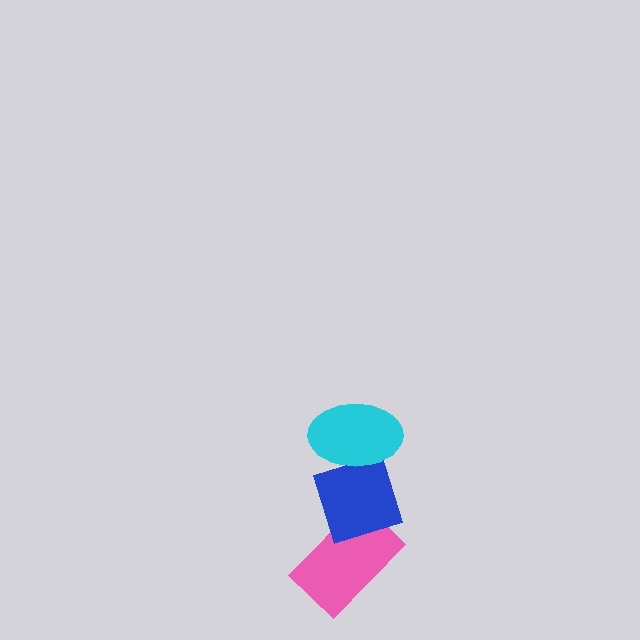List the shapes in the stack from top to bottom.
From top to bottom: the cyan ellipse, the blue diamond, the pink rectangle.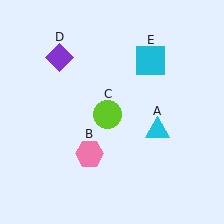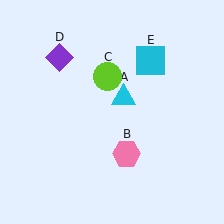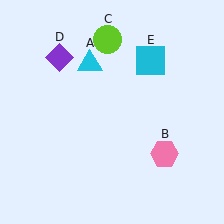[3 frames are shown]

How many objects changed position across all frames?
3 objects changed position: cyan triangle (object A), pink hexagon (object B), lime circle (object C).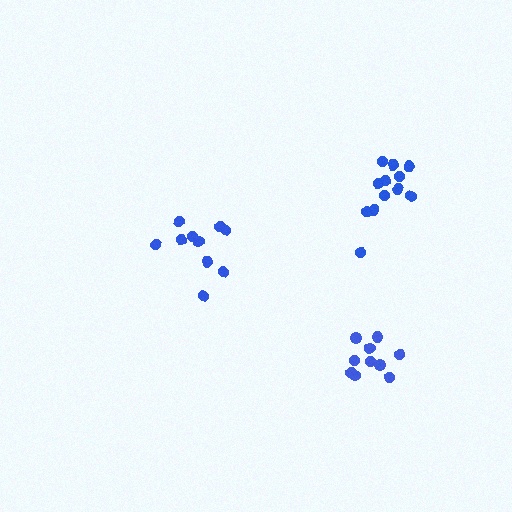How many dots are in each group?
Group 1: 12 dots, Group 2: 10 dots, Group 3: 10 dots (32 total).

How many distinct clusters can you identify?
There are 3 distinct clusters.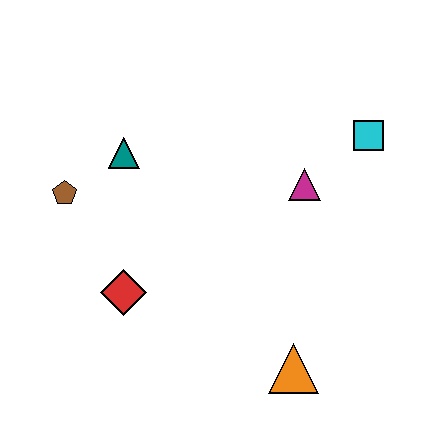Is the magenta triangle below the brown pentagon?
No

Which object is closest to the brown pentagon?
The teal triangle is closest to the brown pentagon.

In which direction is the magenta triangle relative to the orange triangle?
The magenta triangle is above the orange triangle.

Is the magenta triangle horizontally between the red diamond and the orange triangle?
No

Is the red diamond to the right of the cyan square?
No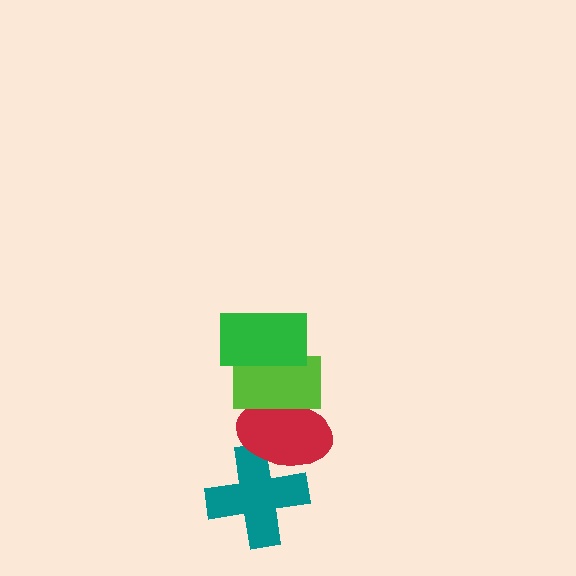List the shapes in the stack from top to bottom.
From top to bottom: the green rectangle, the lime rectangle, the red ellipse, the teal cross.